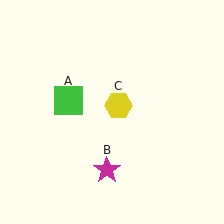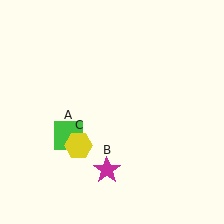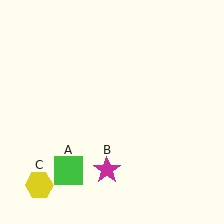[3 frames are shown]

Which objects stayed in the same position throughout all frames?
Magenta star (object B) remained stationary.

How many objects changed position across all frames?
2 objects changed position: green square (object A), yellow hexagon (object C).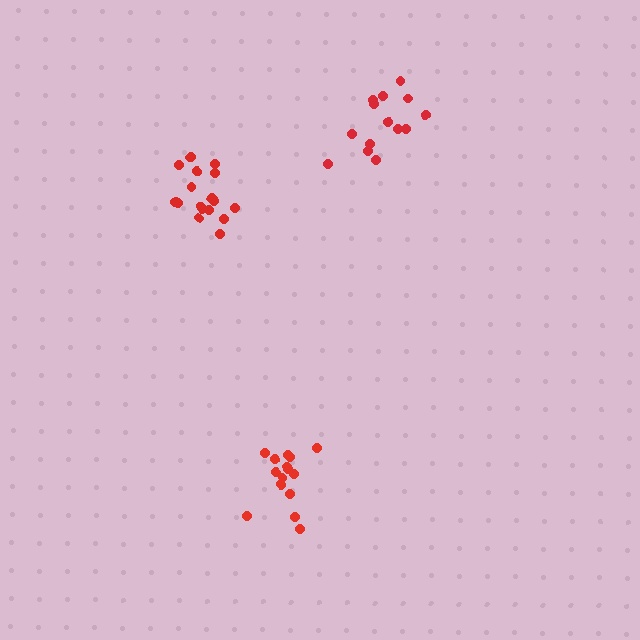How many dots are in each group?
Group 1: 15 dots, Group 2: 14 dots, Group 3: 18 dots (47 total).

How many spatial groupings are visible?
There are 3 spatial groupings.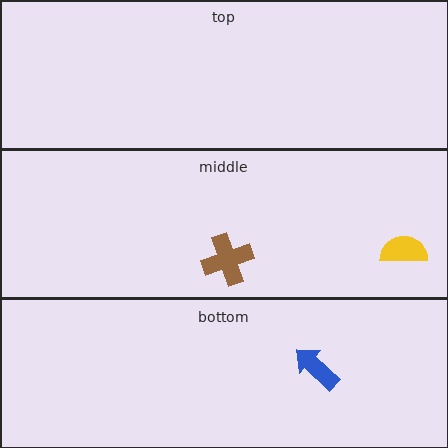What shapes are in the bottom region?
The blue arrow.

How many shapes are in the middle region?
2.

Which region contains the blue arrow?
The bottom region.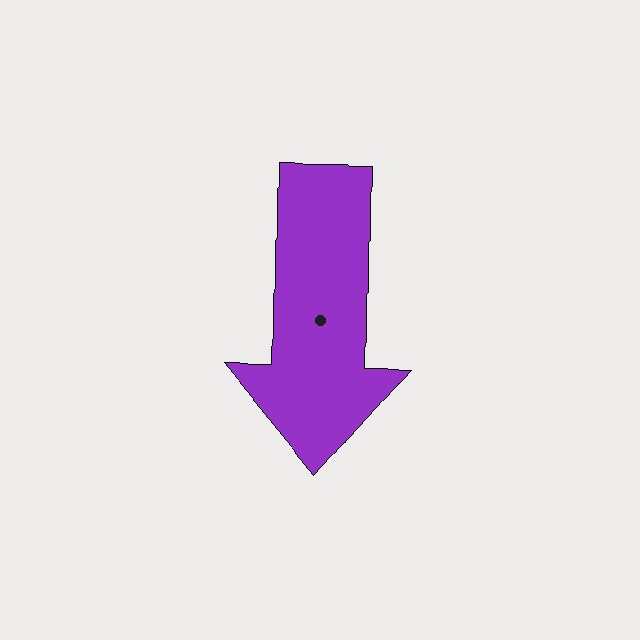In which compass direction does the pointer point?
South.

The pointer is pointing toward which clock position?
Roughly 6 o'clock.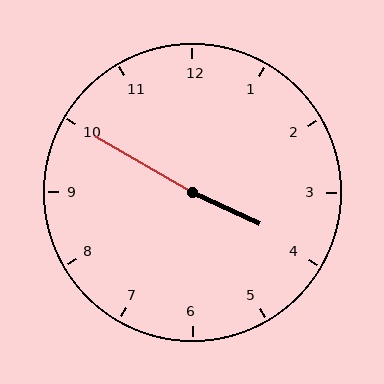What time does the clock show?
3:50.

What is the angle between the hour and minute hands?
Approximately 175 degrees.